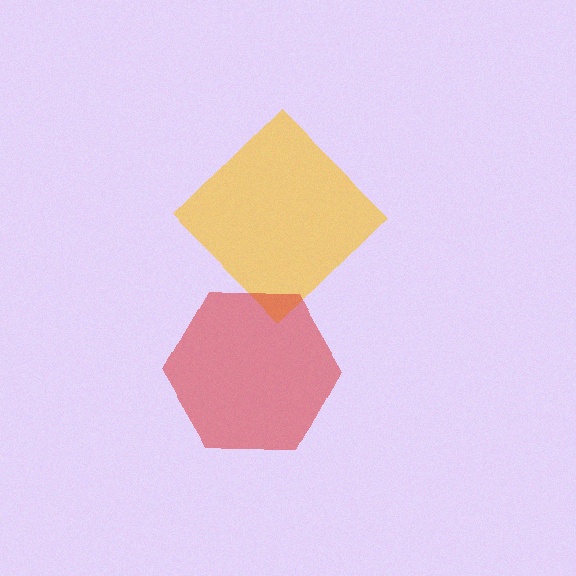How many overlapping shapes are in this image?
There are 2 overlapping shapes in the image.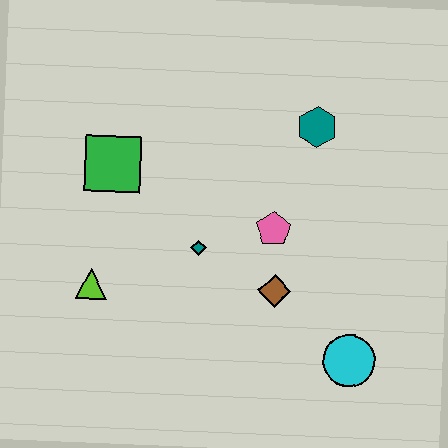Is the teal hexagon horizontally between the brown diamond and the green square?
No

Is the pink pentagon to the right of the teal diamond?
Yes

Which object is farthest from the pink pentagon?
The lime triangle is farthest from the pink pentagon.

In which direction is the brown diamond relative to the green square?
The brown diamond is to the right of the green square.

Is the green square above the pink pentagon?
Yes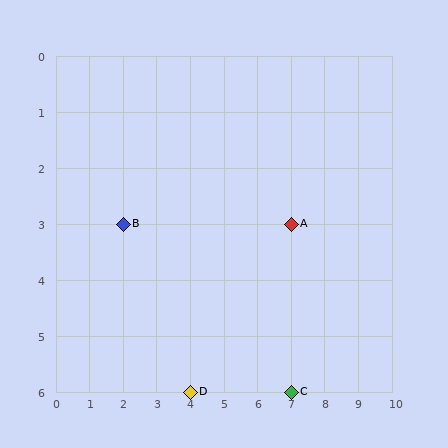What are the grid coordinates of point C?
Point C is at grid coordinates (7, 6).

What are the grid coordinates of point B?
Point B is at grid coordinates (2, 3).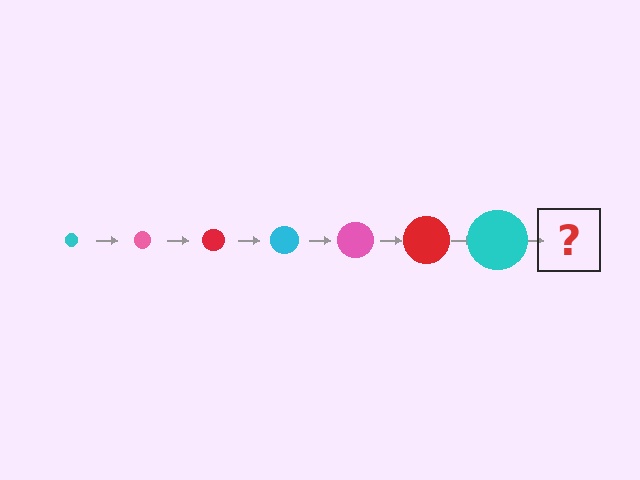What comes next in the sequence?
The next element should be a pink circle, larger than the previous one.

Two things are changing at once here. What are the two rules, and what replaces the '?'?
The two rules are that the circle grows larger each step and the color cycles through cyan, pink, and red. The '?' should be a pink circle, larger than the previous one.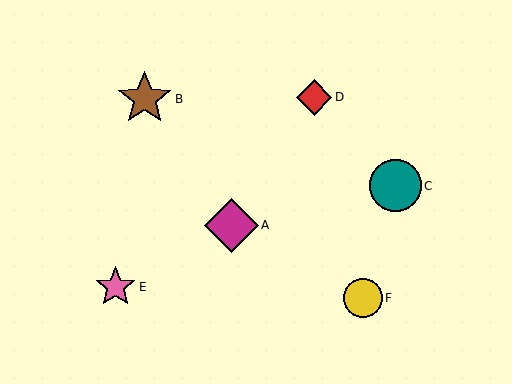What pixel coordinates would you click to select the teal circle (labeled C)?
Click at (395, 186) to select the teal circle C.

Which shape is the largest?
The brown star (labeled B) is the largest.